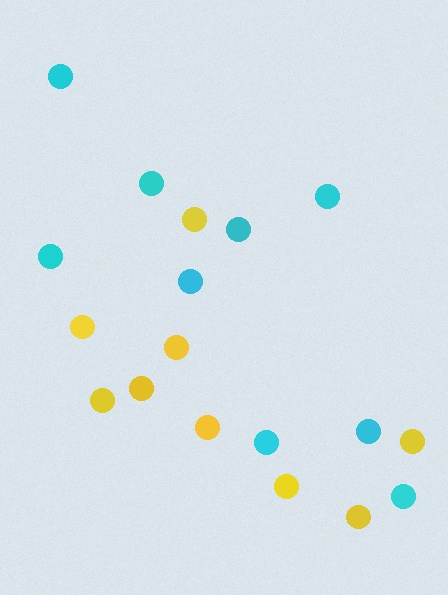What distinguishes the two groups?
There are 2 groups: one group of cyan circles (9) and one group of yellow circles (9).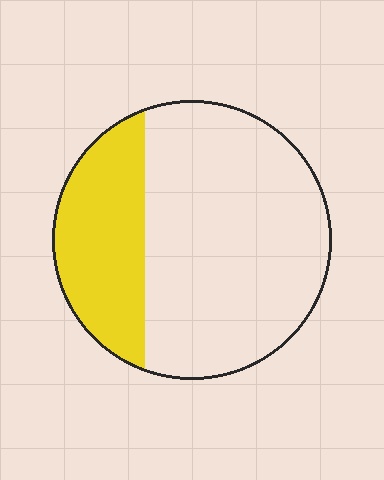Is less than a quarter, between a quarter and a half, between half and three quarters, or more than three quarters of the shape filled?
Between a quarter and a half.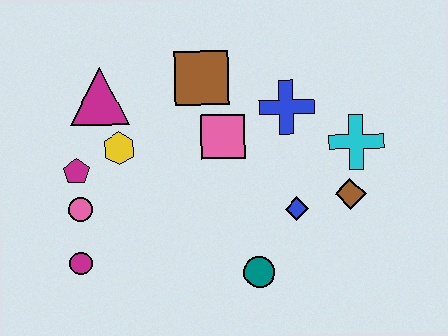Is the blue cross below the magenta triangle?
Yes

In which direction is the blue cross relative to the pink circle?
The blue cross is to the right of the pink circle.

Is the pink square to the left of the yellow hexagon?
No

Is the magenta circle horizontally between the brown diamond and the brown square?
No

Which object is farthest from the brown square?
The magenta circle is farthest from the brown square.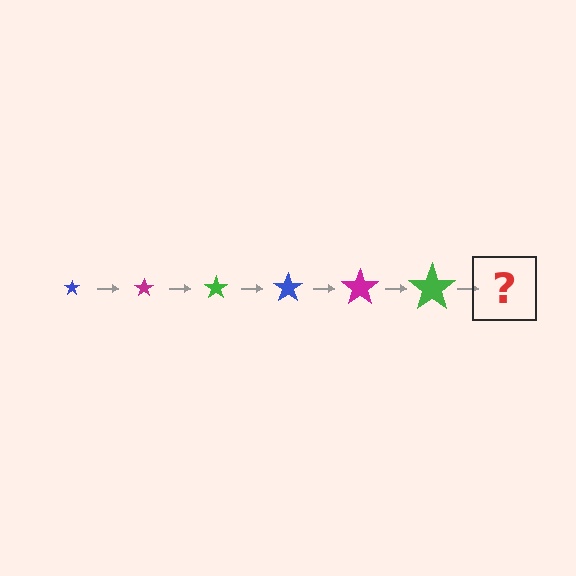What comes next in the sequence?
The next element should be a blue star, larger than the previous one.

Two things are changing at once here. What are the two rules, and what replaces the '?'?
The two rules are that the star grows larger each step and the color cycles through blue, magenta, and green. The '?' should be a blue star, larger than the previous one.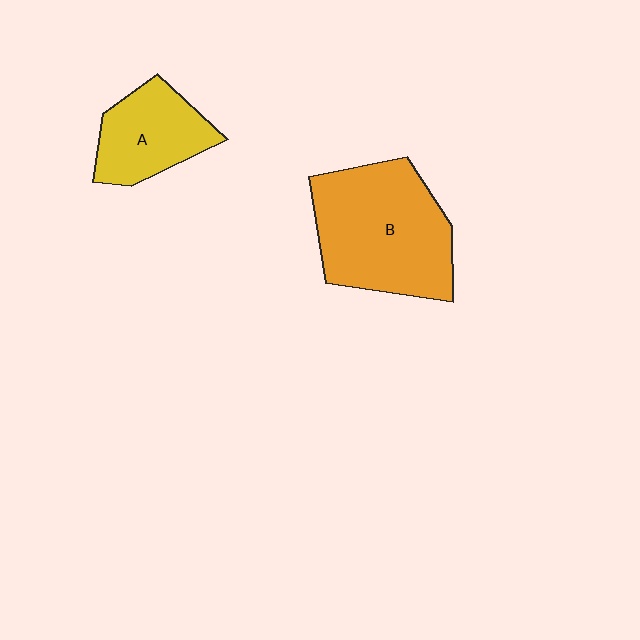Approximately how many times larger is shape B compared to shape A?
Approximately 1.8 times.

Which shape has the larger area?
Shape B (orange).